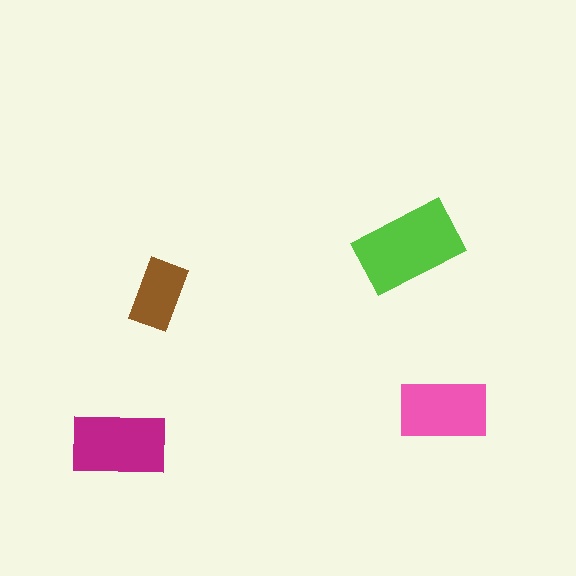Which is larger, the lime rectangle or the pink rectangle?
The lime one.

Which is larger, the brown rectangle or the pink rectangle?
The pink one.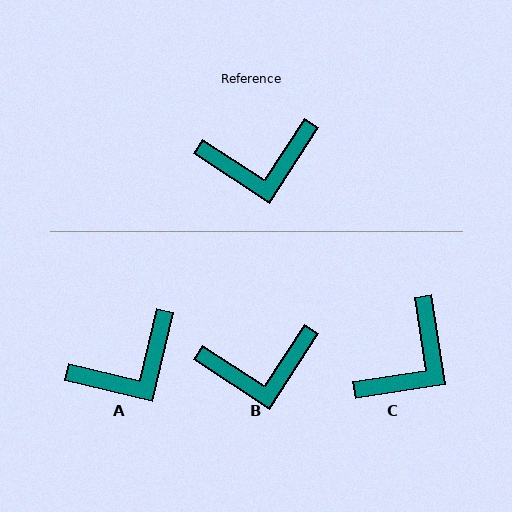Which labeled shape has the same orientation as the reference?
B.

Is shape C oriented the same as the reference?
No, it is off by about 42 degrees.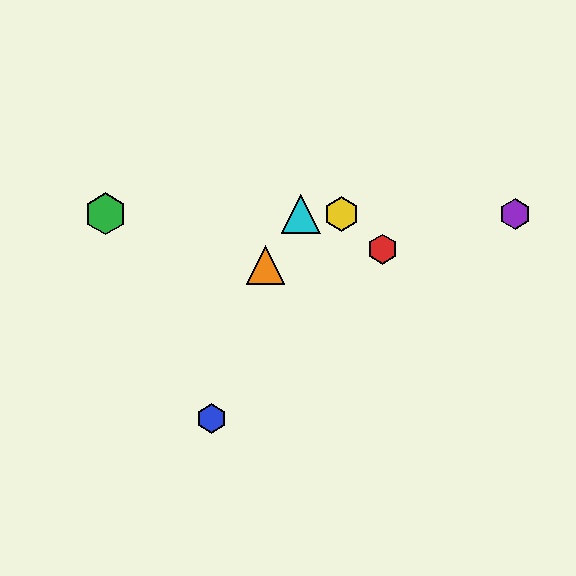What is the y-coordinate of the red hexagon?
The red hexagon is at y≈249.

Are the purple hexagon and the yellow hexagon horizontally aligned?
Yes, both are at y≈214.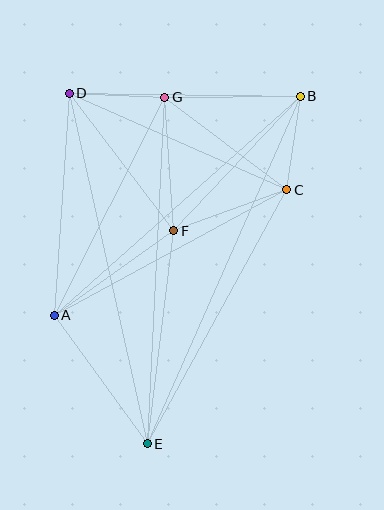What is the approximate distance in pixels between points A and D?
The distance between A and D is approximately 223 pixels.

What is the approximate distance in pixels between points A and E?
The distance between A and E is approximately 159 pixels.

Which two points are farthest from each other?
Points B and E are farthest from each other.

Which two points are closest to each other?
Points B and C are closest to each other.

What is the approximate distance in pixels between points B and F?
The distance between B and F is approximately 185 pixels.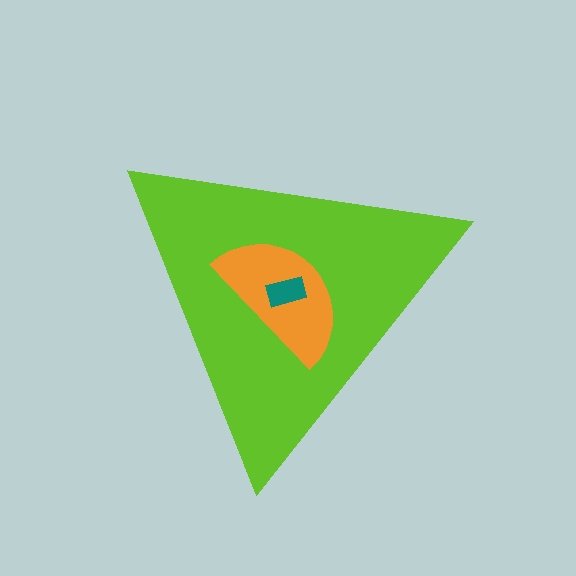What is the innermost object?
The teal rectangle.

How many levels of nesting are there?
3.